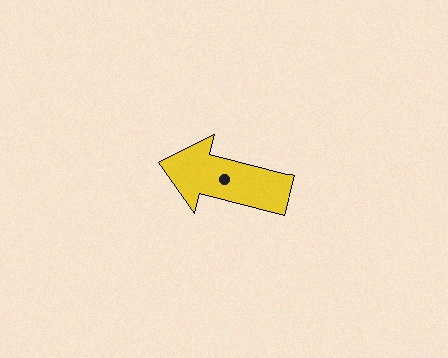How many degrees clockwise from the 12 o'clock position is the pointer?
Approximately 284 degrees.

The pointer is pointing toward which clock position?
Roughly 9 o'clock.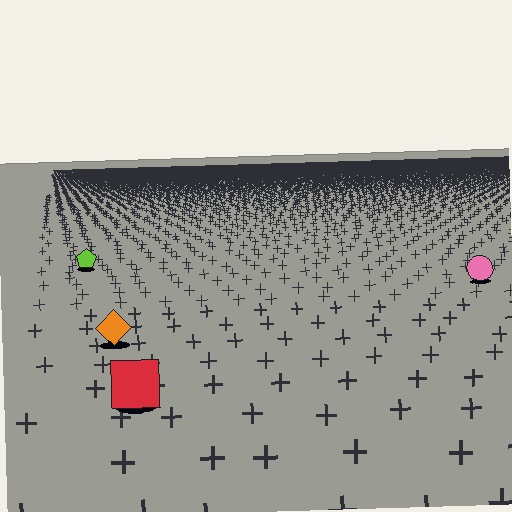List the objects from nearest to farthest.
From nearest to farthest: the red square, the orange diamond, the pink circle, the lime pentagon.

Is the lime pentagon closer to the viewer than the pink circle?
No. The pink circle is closer — you can tell from the texture gradient: the ground texture is coarser near it.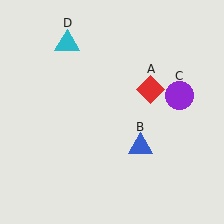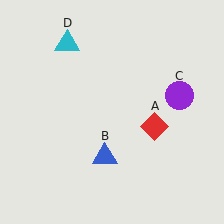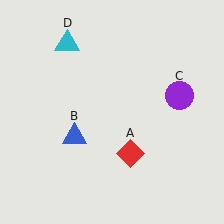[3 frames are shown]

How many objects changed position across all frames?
2 objects changed position: red diamond (object A), blue triangle (object B).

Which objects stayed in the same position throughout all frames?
Purple circle (object C) and cyan triangle (object D) remained stationary.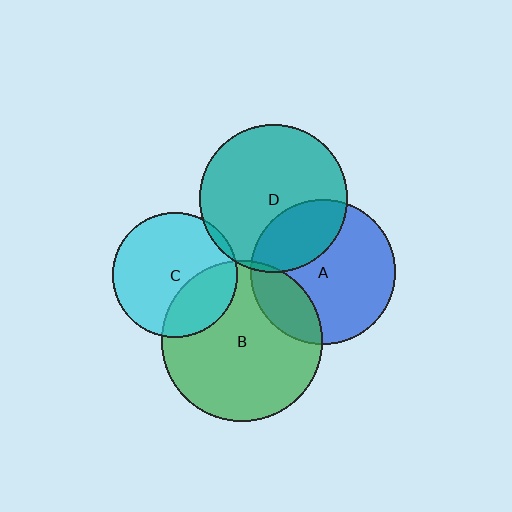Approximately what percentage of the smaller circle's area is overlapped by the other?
Approximately 30%.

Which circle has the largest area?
Circle B (green).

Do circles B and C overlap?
Yes.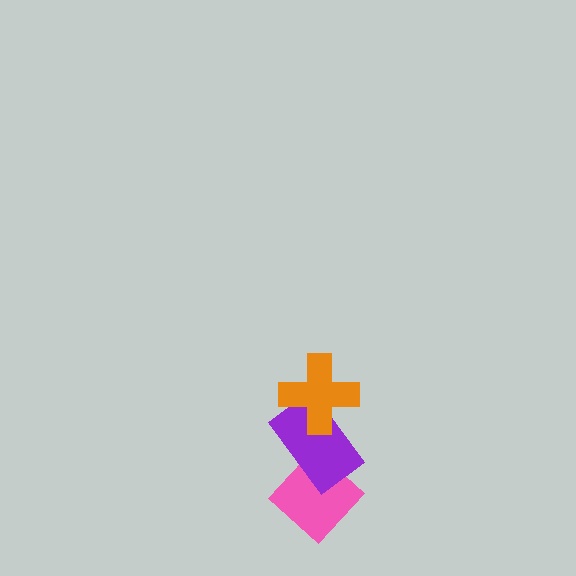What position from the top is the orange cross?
The orange cross is 1st from the top.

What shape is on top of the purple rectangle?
The orange cross is on top of the purple rectangle.